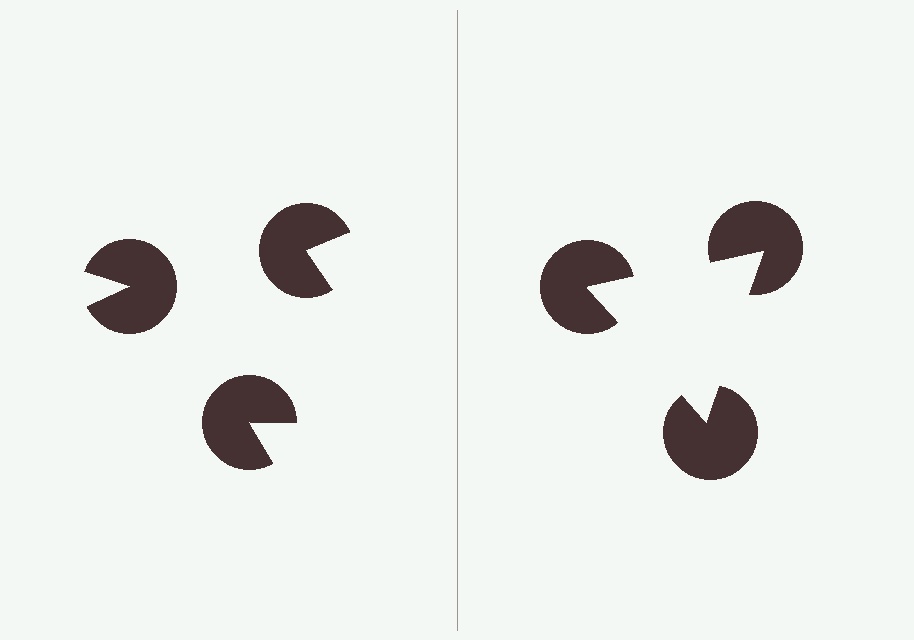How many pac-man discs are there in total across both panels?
6 — 3 on each side.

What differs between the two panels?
The pac-man discs are positioned identically on both sides; only the wedge orientations differ. On the right they align to a triangle; on the left they are misaligned.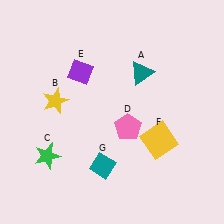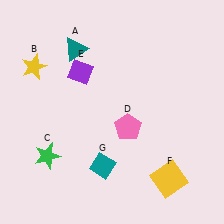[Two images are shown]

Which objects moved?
The objects that moved are: the teal triangle (A), the yellow star (B), the yellow square (F).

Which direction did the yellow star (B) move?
The yellow star (B) moved up.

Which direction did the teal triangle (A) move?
The teal triangle (A) moved left.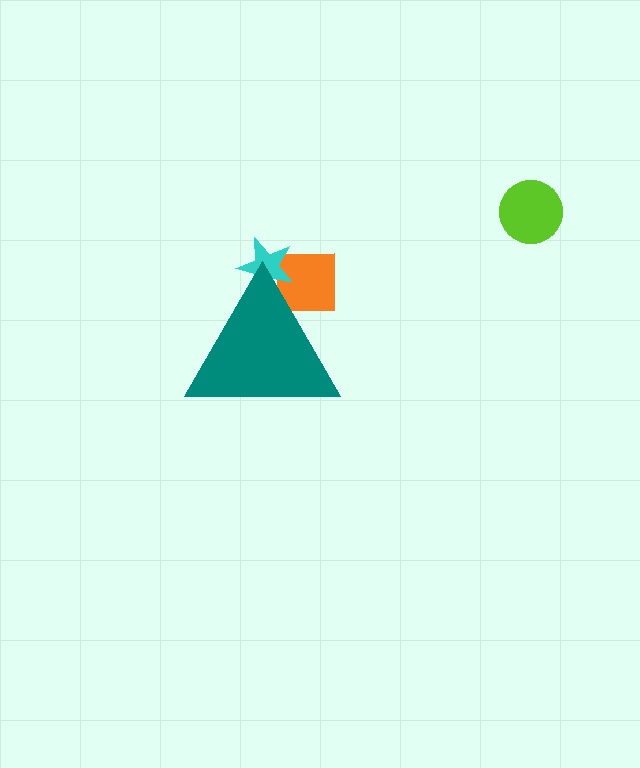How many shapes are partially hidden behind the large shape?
2 shapes are partially hidden.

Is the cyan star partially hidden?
Yes, the cyan star is partially hidden behind the teal triangle.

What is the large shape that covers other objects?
A teal triangle.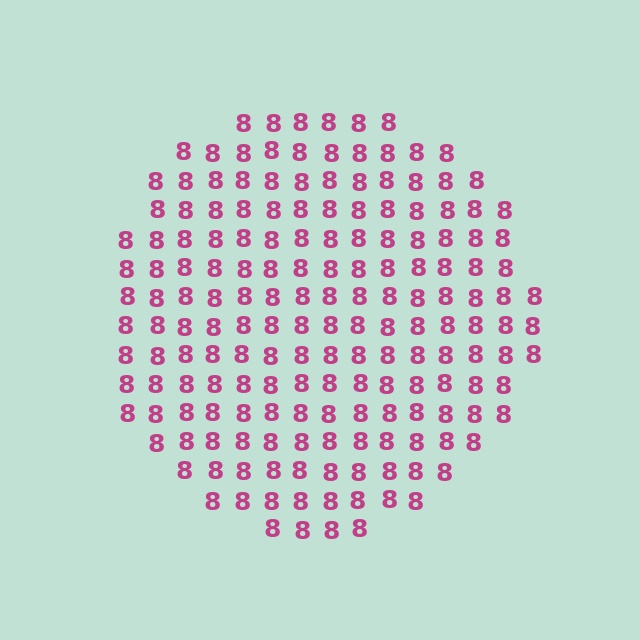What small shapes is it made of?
It is made of small digit 8's.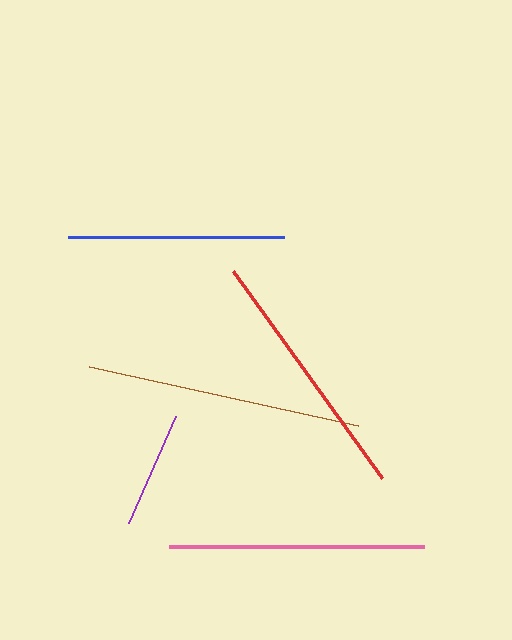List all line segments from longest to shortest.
From longest to shortest: brown, pink, red, blue, purple.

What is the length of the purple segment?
The purple segment is approximately 117 pixels long.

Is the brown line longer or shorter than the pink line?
The brown line is longer than the pink line.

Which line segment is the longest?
The brown line is the longest at approximately 275 pixels.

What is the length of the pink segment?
The pink segment is approximately 255 pixels long.